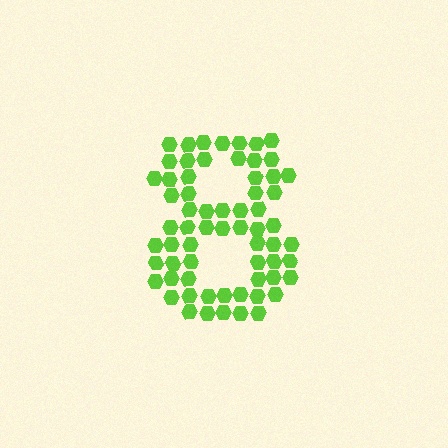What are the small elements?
The small elements are hexagons.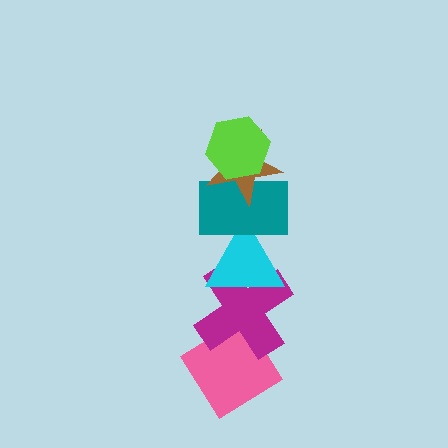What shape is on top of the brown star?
The lime hexagon is on top of the brown star.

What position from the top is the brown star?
The brown star is 2nd from the top.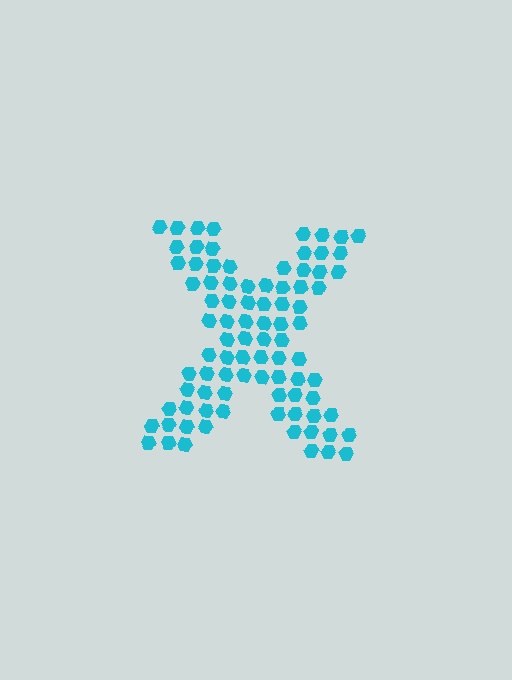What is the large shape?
The large shape is the letter X.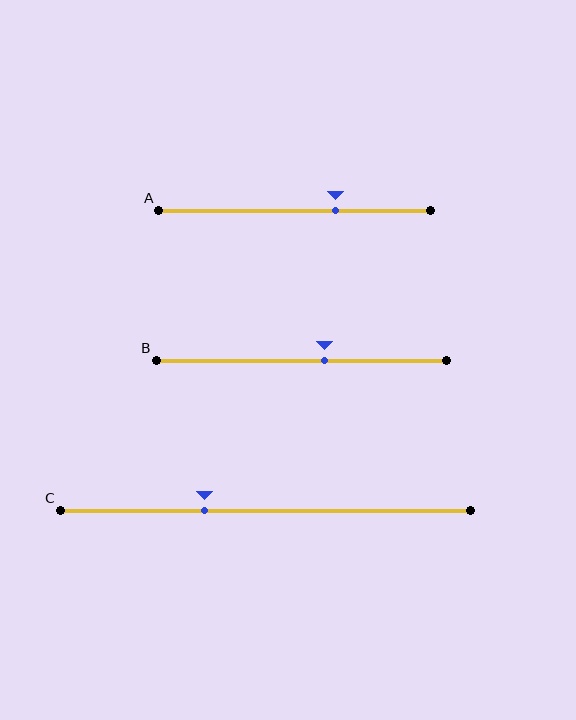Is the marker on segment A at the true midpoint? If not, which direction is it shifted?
No, the marker on segment A is shifted to the right by about 15% of the segment length.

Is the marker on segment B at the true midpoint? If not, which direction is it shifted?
No, the marker on segment B is shifted to the right by about 8% of the segment length.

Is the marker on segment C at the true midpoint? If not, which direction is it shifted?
No, the marker on segment C is shifted to the left by about 15% of the segment length.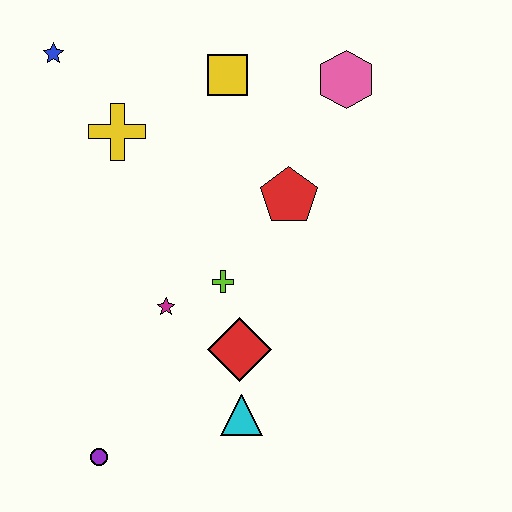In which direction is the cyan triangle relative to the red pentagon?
The cyan triangle is below the red pentagon.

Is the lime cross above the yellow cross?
No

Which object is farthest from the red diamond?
The blue star is farthest from the red diamond.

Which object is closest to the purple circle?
The cyan triangle is closest to the purple circle.